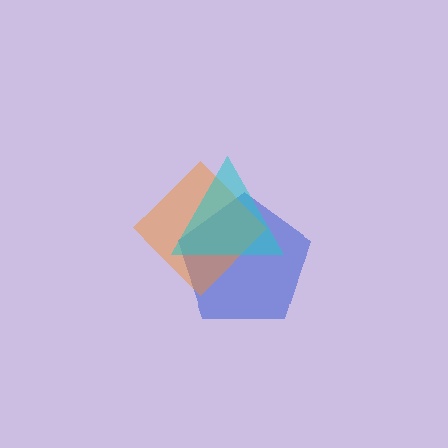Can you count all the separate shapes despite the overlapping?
Yes, there are 3 separate shapes.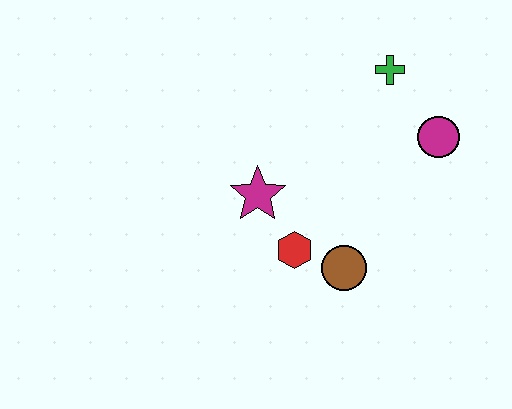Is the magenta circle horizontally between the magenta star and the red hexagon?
No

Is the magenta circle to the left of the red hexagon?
No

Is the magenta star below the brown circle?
No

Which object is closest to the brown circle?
The red hexagon is closest to the brown circle.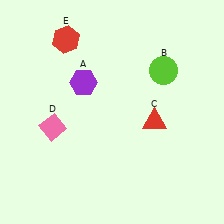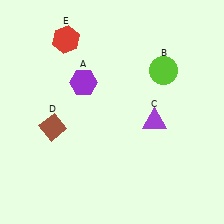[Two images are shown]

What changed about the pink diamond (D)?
In Image 1, D is pink. In Image 2, it changed to brown.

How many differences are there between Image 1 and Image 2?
There are 2 differences between the two images.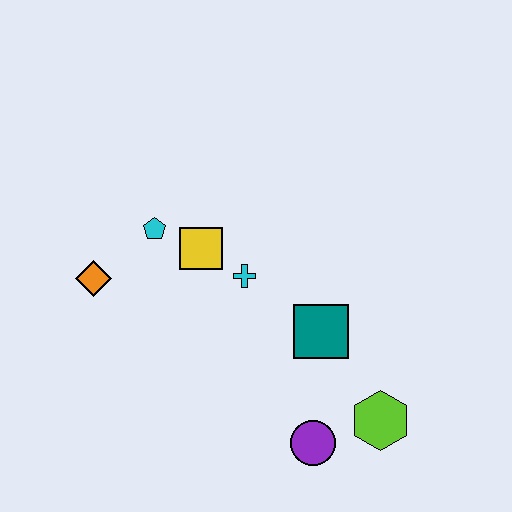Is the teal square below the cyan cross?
Yes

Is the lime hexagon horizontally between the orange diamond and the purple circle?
No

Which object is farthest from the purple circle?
The orange diamond is farthest from the purple circle.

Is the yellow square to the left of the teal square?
Yes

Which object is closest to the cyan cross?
The yellow square is closest to the cyan cross.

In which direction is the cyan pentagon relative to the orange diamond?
The cyan pentagon is to the right of the orange diamond.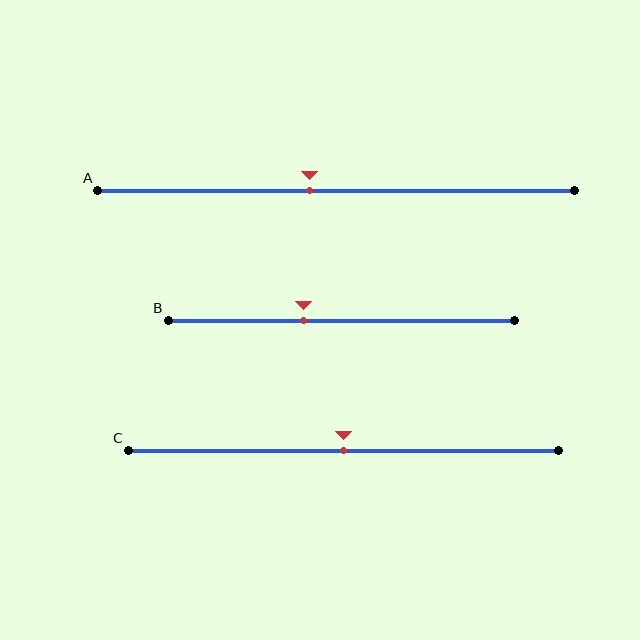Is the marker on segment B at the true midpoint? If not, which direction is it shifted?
No, the marker on segment B is shifted to the left by about 11% of the segment length.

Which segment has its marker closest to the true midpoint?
Segment C has its marker closest to the true midpoint.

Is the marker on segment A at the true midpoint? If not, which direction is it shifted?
No, the marker on segment A is shifted to the left by about 6% of the segment length.